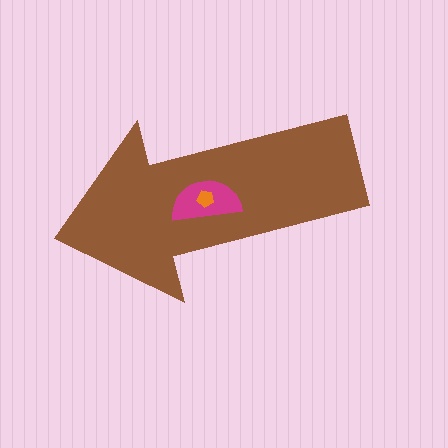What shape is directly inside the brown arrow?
The magenta semicircle.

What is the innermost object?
The orange pentagon.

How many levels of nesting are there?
3.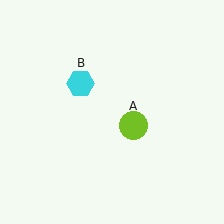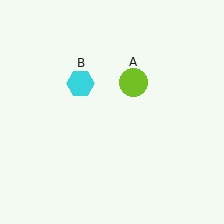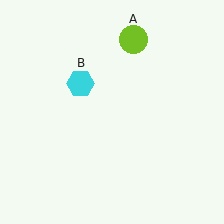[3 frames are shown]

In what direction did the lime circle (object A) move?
The lime circle (object A) moved up.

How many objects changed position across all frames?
1 object changed position: lime circle (object A).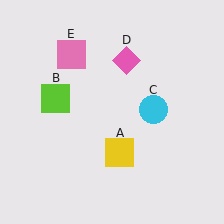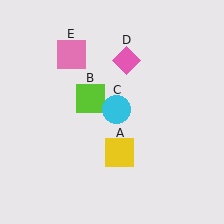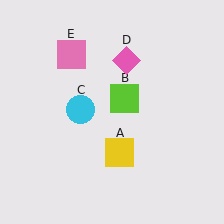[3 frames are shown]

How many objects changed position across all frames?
2 objects changed position: lime square (object B), cyan circle (object C).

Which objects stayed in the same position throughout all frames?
Yellow square (object A) and pink diamond (object D) and pink square (object E) remained stationary.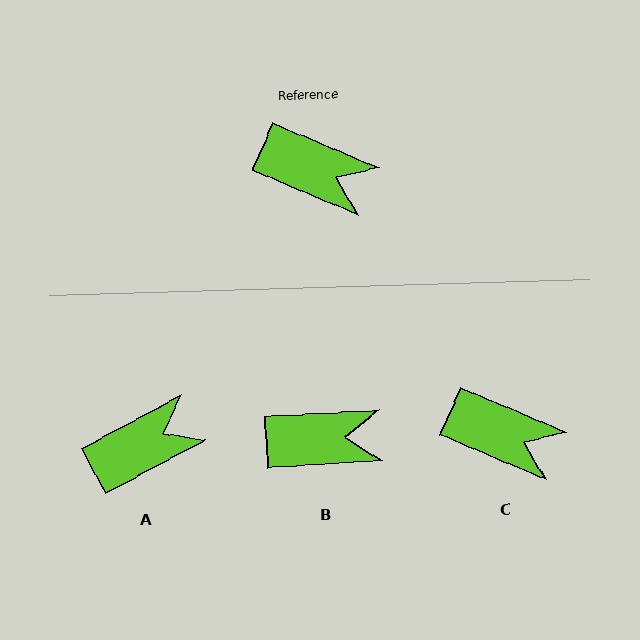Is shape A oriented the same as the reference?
No, it is off by about 51 degrees.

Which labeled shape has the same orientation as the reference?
C.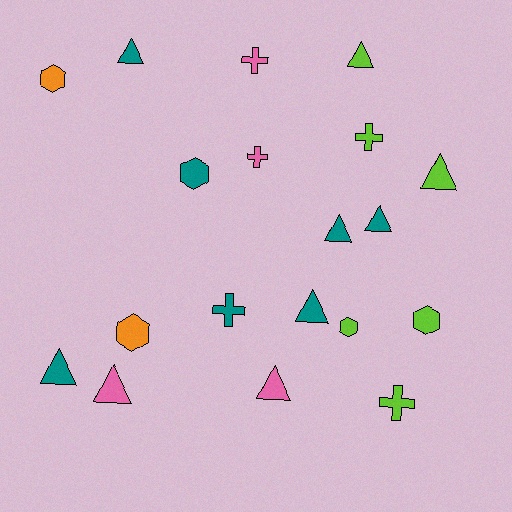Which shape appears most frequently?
Triangle, with 9 objects.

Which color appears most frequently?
Teal, with 7 objects.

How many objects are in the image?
There are 19 objects.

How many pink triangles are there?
There are 2 pink triangles.